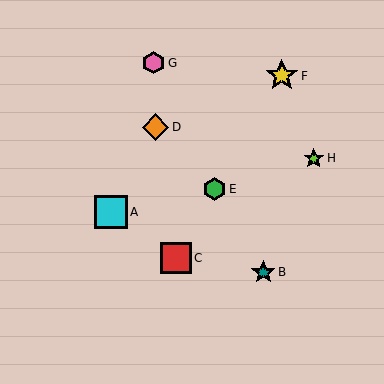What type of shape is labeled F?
Shape F is a yellow star.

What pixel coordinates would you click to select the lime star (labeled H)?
Click at (314, 158) to select the lime star H.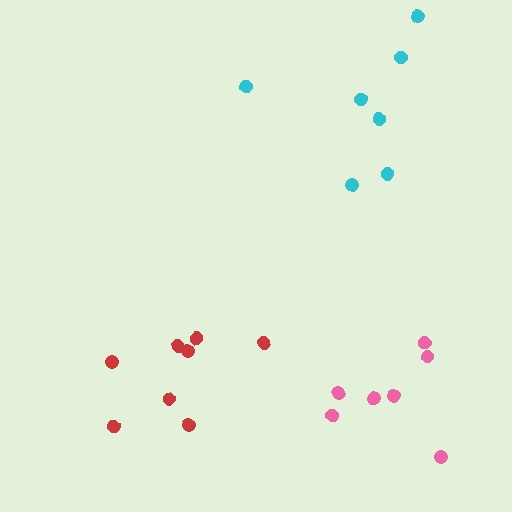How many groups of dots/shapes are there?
There are 3 groups.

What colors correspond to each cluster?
The clusters are colored: red, cyan, pink.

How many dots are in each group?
Group 1: 8 dots, Group 2: 7 dots, Group 3: 7 dots (22 total).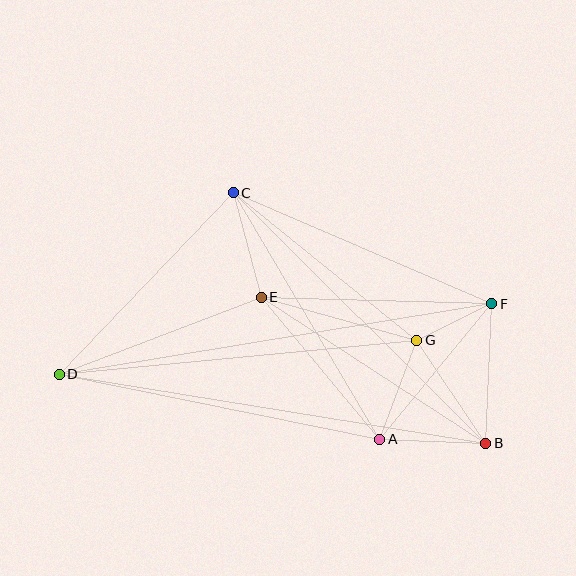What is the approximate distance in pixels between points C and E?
The distance between C and E is approximately 108 pixels.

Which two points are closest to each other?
Points F and G are closest to each other.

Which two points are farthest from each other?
Points D and F are farthest from each other.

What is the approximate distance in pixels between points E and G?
The distance between E and G is approximately 161 pixels.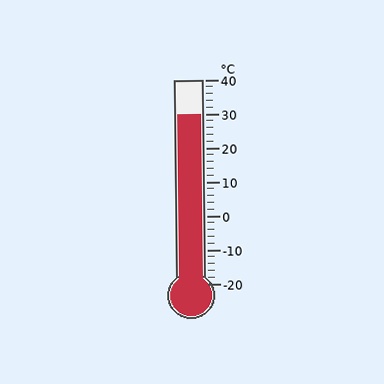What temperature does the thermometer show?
The thermometer shows approximately 30°C.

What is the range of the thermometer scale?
The thermometer scale ranges from -20°C to 40°C.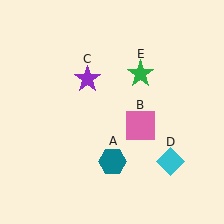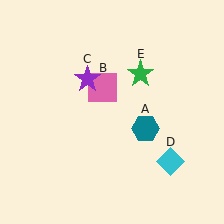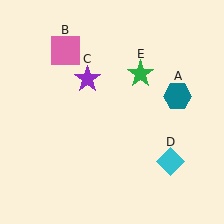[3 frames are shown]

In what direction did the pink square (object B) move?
The pink square (object B) moved up and to the left.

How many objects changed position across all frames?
2 objects changed position: teal hexagon (object A), pink square (object B).